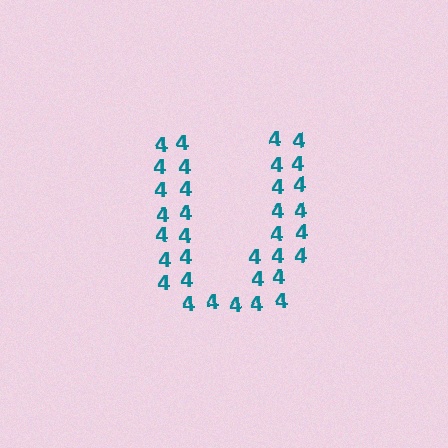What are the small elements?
The small elements are digit 4's.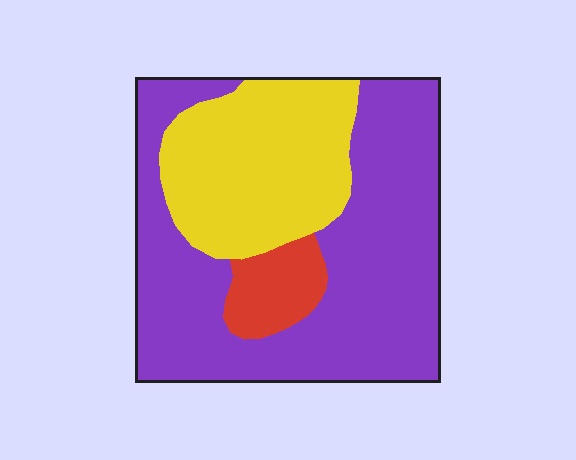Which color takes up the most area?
Purple, at roughly 60%.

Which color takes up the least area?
Red, at roughly 10%.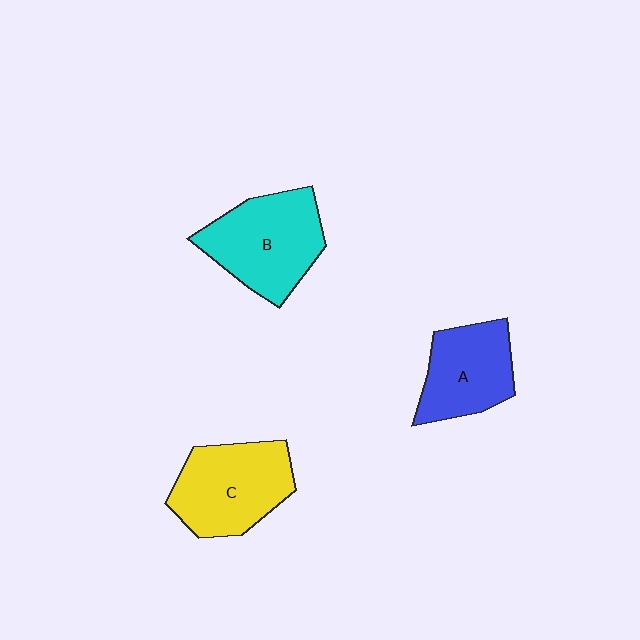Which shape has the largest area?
Shape B (cyan).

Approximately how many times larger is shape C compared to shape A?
Approximately 1.2 times.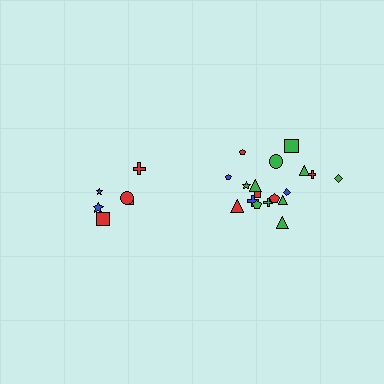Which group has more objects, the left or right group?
The right group.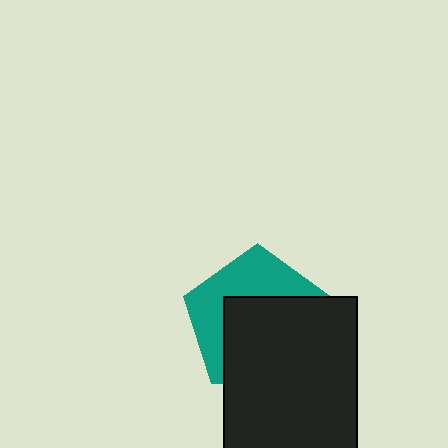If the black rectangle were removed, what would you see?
You would see the complete teal pentagon.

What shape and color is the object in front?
The object in front is a black rectangle.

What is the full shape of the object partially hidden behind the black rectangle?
The partially hidden object is a teal pentagon.